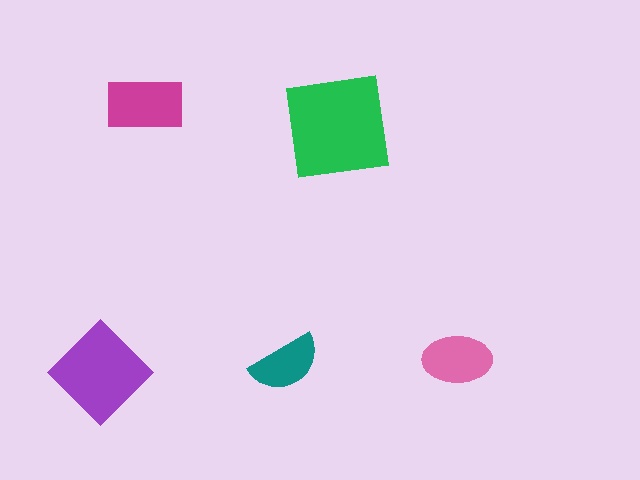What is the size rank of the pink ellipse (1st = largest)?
4th.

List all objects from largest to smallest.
The green square, the purple diamond, the magenta rectangle, the pink ellipse, the teal semicircle.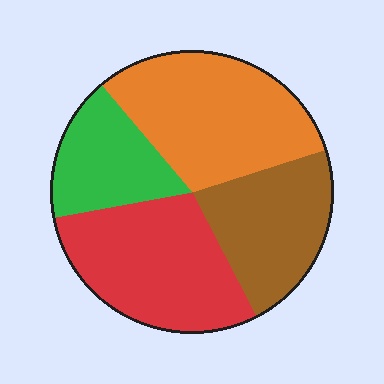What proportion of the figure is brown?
Brown covers about 20% of the figure.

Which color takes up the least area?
Green, at roughly 15%.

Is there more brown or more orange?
Orange.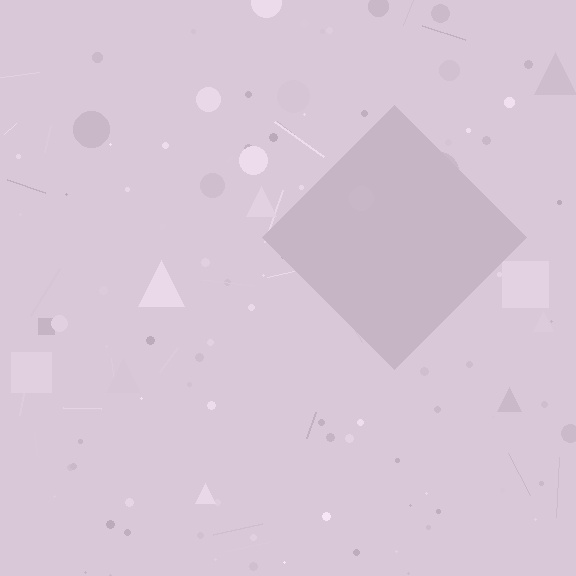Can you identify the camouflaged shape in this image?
The camouflaged shape is a diamond.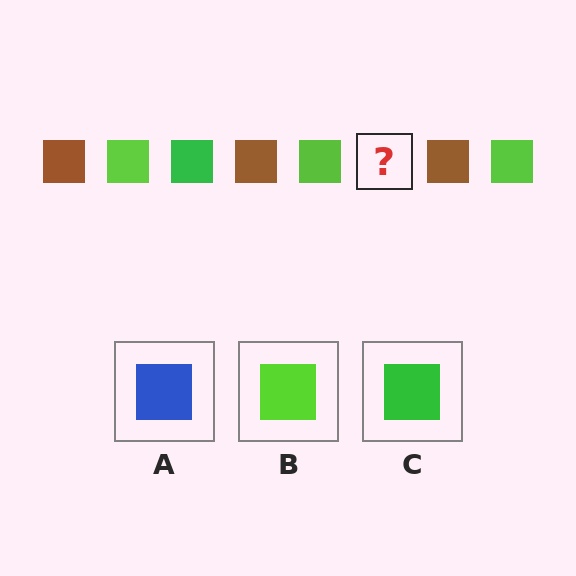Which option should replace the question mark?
Option C.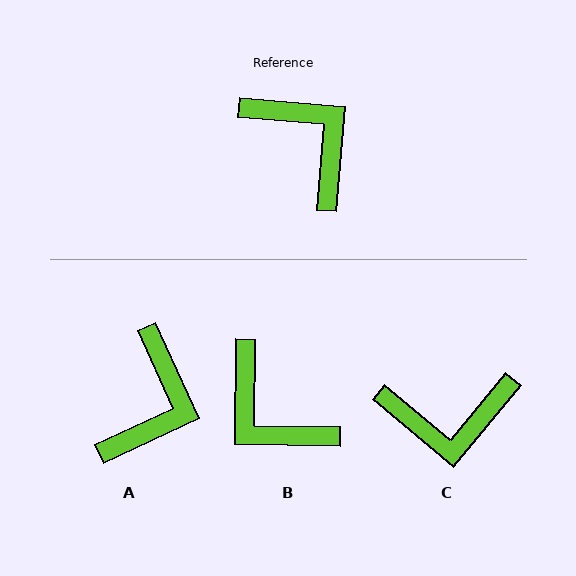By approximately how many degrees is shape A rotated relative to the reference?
Approximately 61 degrees clockwise.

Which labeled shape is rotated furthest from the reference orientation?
B, about 176 degrees away.